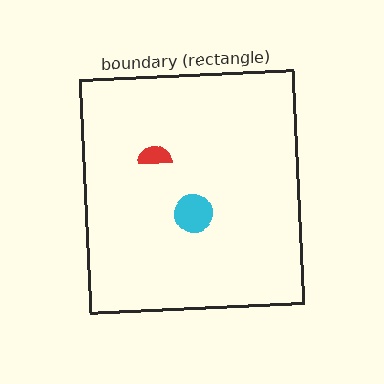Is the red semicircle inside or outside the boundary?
Inside.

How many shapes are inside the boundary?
2 inside, 0 outside.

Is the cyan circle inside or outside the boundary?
Inside.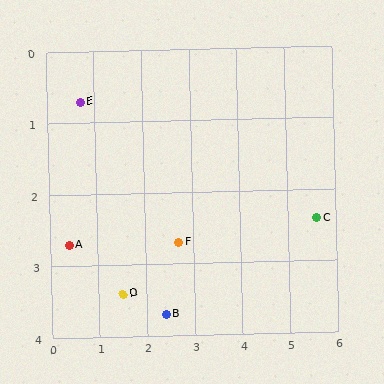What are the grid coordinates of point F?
Point F is at approximately (2.7, 2.7).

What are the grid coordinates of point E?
Point E is at approximately (0.7, 0.7).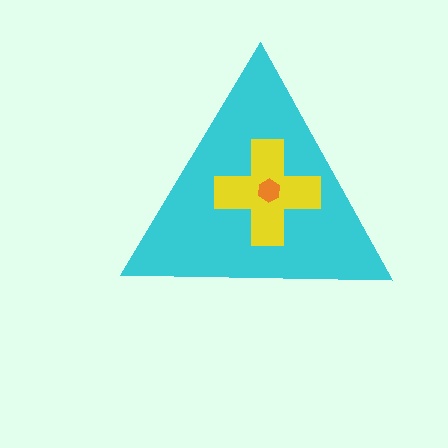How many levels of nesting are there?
3.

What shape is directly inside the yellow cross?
The orange hexagon.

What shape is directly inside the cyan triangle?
The yellow cross.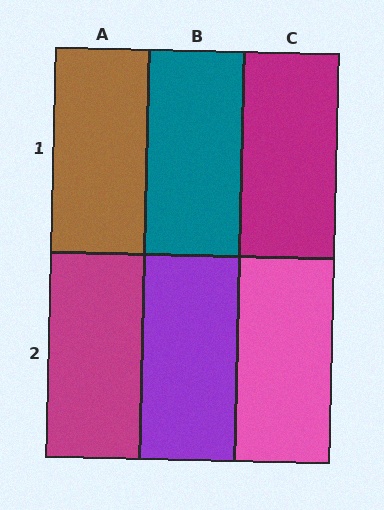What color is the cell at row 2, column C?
Pink.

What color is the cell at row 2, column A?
Magenta.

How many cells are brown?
1 cell is brown.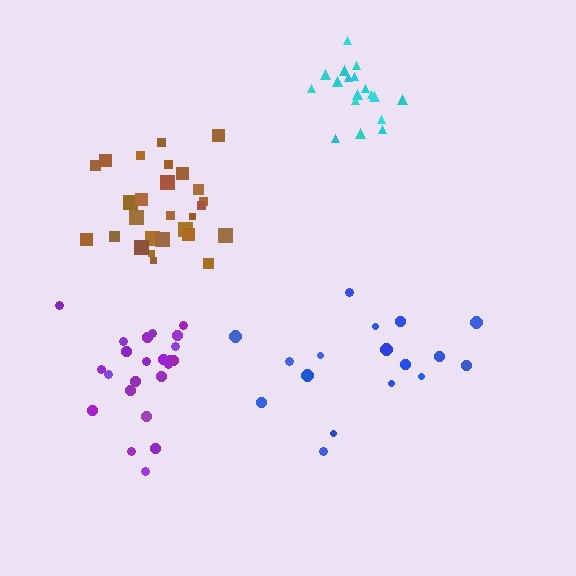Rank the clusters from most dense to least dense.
cyan, purple, brown, blue.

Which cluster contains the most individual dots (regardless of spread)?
Brown (27).